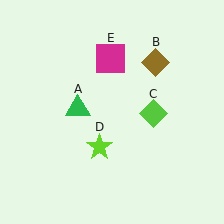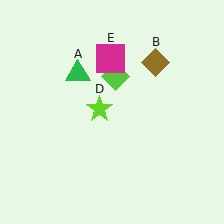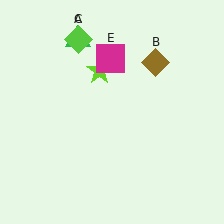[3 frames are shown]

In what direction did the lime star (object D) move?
The lime star (object D) moved up.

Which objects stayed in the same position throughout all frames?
Brown diamond (object B) and magenta square (object E) remained stationary.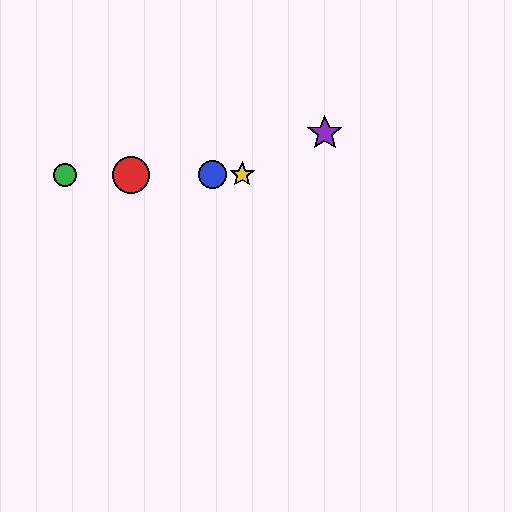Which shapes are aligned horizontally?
The red circle, the blue circle, the green circle, the yellow star are aligned horizontally.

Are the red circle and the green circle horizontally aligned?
Yes, both are at y≈175.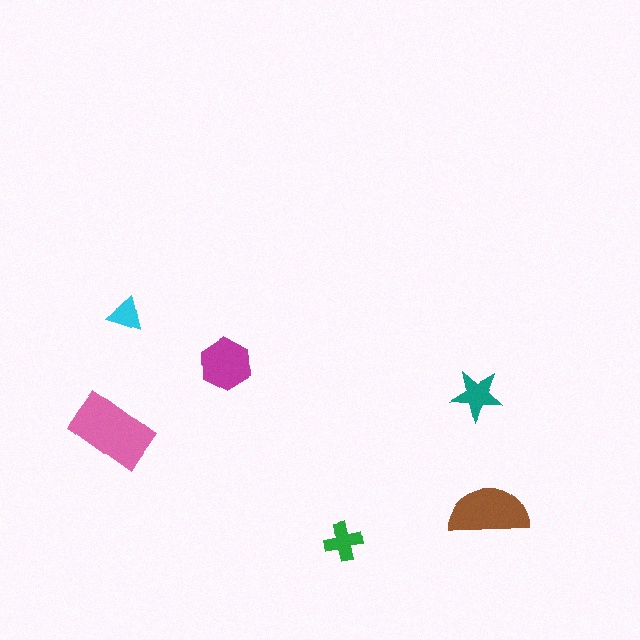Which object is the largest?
The pink rectangle.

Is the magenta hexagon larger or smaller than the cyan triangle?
Larger.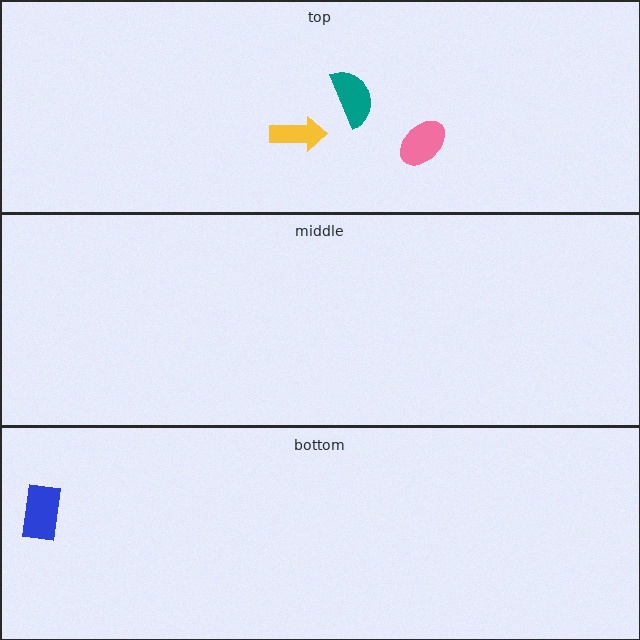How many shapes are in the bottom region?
1.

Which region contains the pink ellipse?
The top region.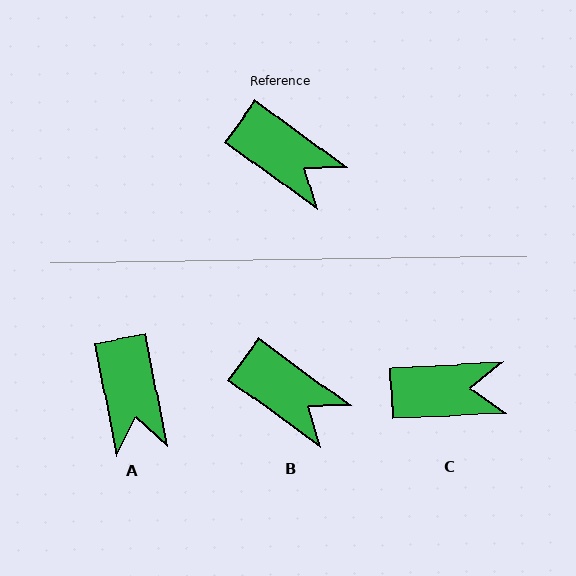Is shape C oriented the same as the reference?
No, it is off by about 39 degrees.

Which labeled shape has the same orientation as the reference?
B.